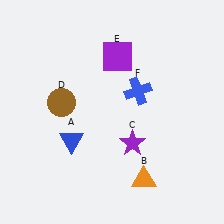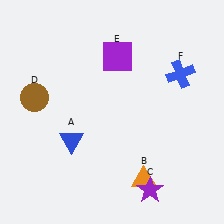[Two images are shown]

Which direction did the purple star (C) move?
The purple star (C) moved down.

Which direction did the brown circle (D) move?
The brown circle (D) moved left.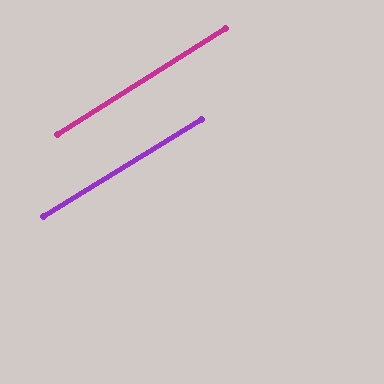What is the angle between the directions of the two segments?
Approximately 1 degree.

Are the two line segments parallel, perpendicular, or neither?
Parallel — their directions differ by only 0.6°.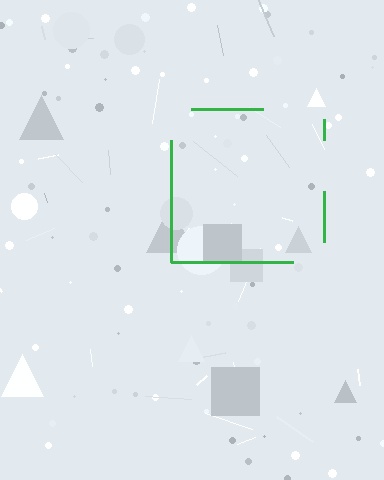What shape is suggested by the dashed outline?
The dashed outline suggests a square.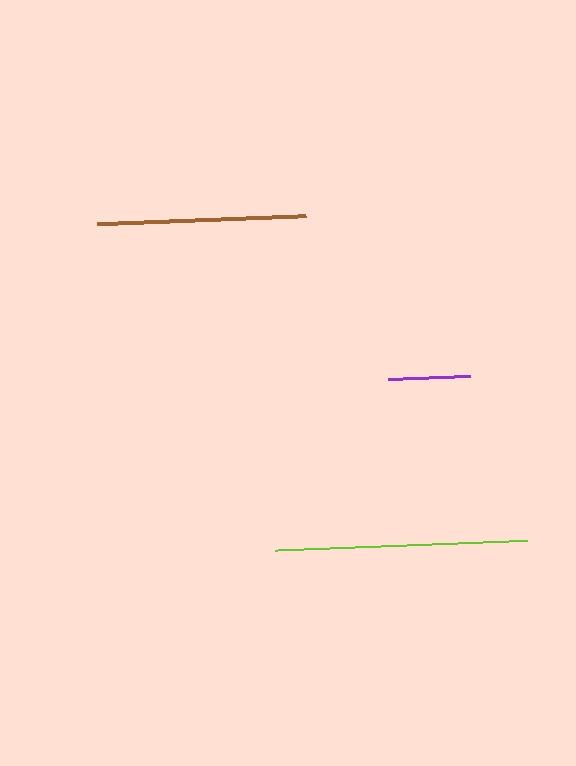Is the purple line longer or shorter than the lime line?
The lime line is longer than the purple line.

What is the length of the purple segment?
The purple segment is approximately 81 pixels long.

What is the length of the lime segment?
The lime segment is approximately 253 pixels long.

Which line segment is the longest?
The lime line is the longest at approximately 253 pixels.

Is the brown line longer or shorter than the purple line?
The brown line is longer than the purple line.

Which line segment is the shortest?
The purple line is the shortest at approximately 81 pixels.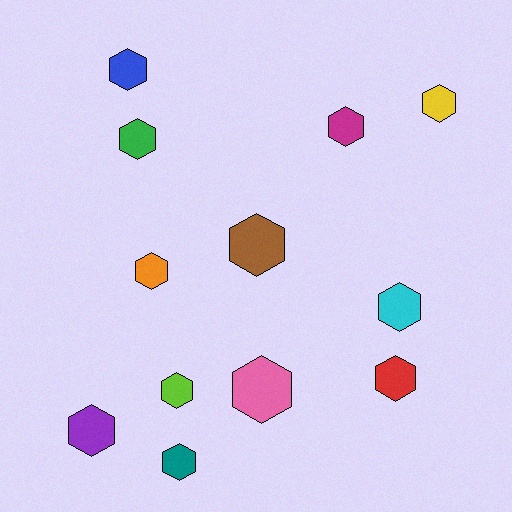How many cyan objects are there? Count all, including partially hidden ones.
There is 1 cyan object.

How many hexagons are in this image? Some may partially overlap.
There are 12 hexagons.